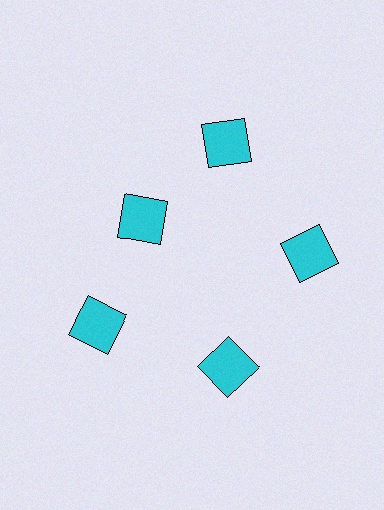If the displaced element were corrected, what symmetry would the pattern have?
It would have 5-fold rotational symmetry — the pattern would map onto itself every 72 degrees.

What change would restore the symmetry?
The symmetry would be restored by moving it outward, back onto the ring so that all 5 squares sit at equal angles and equal distance from the center.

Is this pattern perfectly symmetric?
No. The 5 cyan squares are arranged in a ring, but one element near the 10 o'clock position is pulled inward toward the center, breaking the 5-fold rotational symmetry.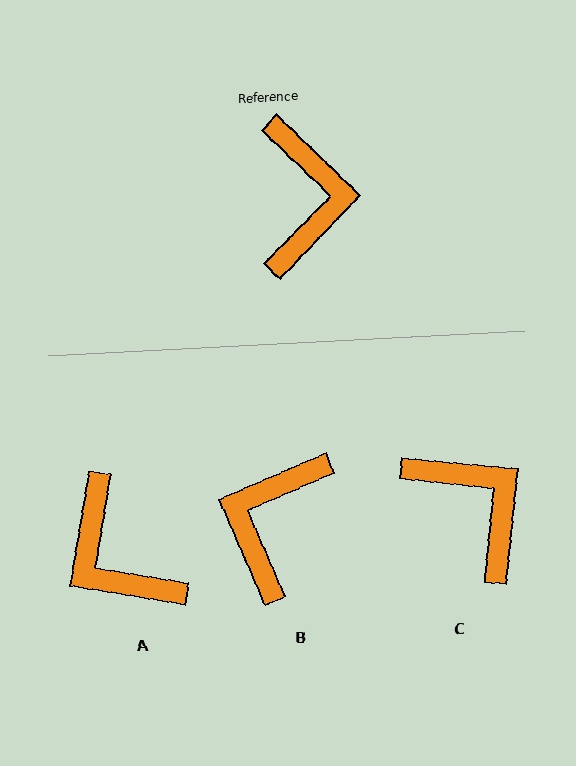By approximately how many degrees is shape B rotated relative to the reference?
Approximately 158 degrees counter-clockwise.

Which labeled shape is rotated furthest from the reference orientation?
B, about 158 degrees away.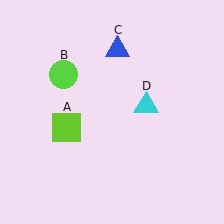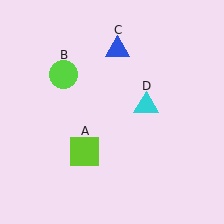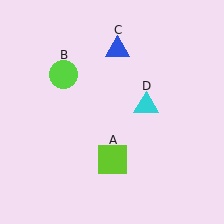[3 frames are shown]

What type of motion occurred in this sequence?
The lime square (object A) rotated counterclockwise around the center of the scene.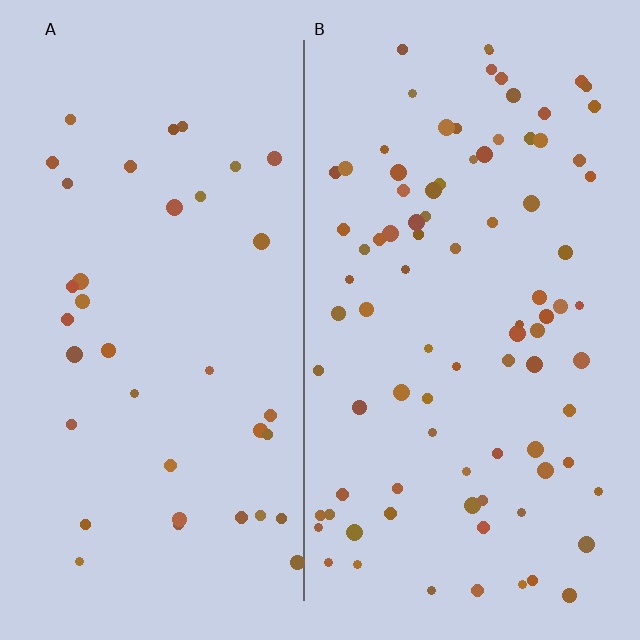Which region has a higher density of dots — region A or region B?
B (the right).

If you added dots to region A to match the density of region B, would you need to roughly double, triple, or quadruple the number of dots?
Approximately double.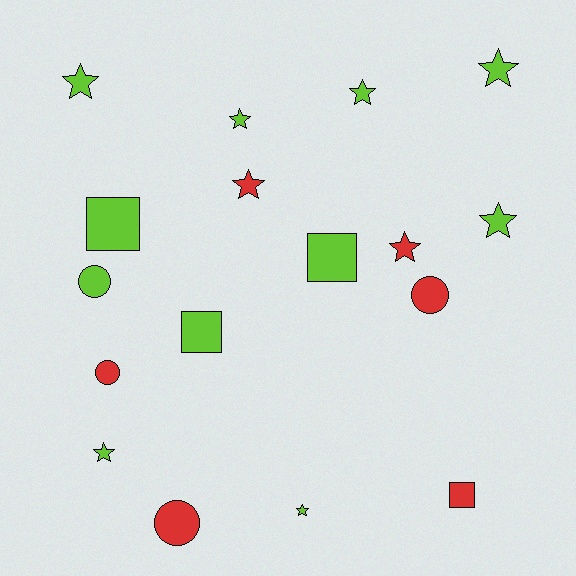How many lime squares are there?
There are 3 lime squares.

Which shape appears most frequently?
Star, with 9 objects.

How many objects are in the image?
There are 17 objects.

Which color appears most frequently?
Lime, with 11 objects.